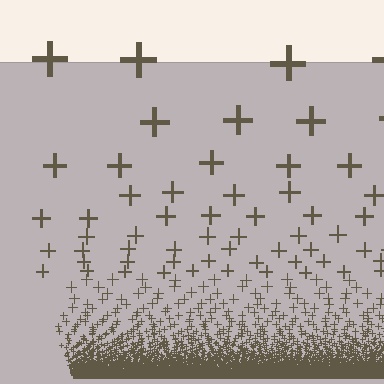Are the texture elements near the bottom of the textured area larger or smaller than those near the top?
Smaller. The gradient is inverted — elements near the bottom are smaller and denser.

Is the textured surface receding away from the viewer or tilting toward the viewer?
The surface appears to tilt toward the viewer. Texture elements get larger and sparser toward the top.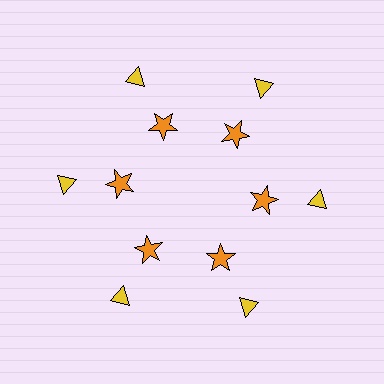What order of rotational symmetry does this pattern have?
This pattern has 6-fold rotational symmetry.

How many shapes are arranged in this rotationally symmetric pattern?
There are 12 shapes, arranged in 6 groups of 2.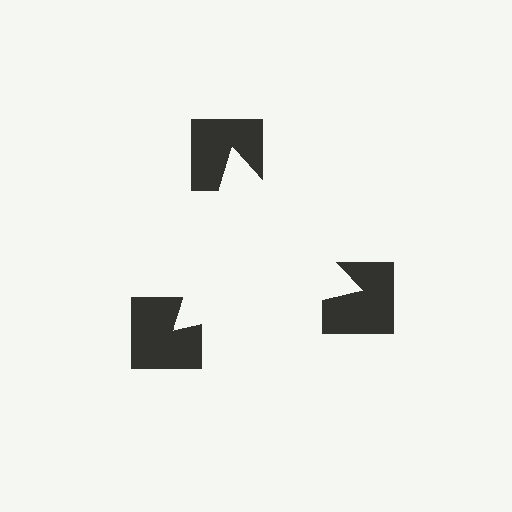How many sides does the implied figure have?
3 sides.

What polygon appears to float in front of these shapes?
An illusory triangle — its edges are inferred from the aligned wedge cuts in the notched squares, not physically drawn.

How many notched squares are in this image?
There are 3 — one at each vertex of the illusory triangle.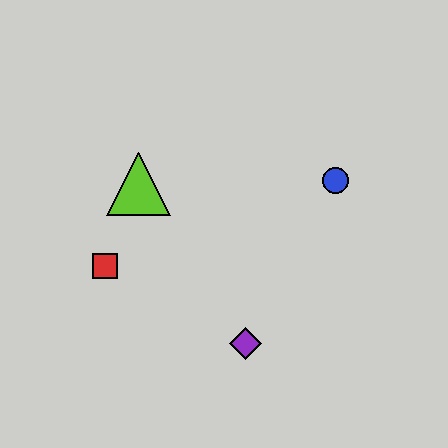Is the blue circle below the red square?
No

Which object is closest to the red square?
The lime triangle is closest to the red square.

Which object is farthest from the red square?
The blue circle is farthest from the red square.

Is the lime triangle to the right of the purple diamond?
No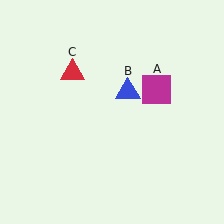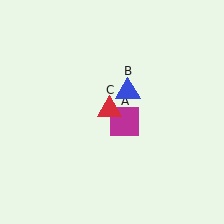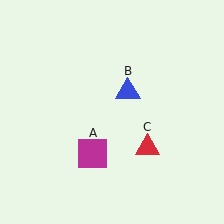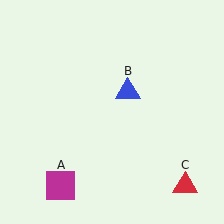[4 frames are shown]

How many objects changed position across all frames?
2 objects changed position: magenta square (object A), red triangle (object C).